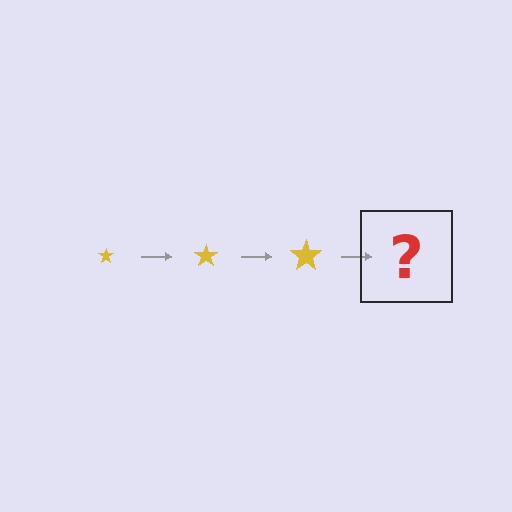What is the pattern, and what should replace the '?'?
The pattern is that the star gets progressively larger each step. The '?' should be a yellow star, larger than the previous one.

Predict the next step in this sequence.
The next step is a yellow star, larger than the previous one.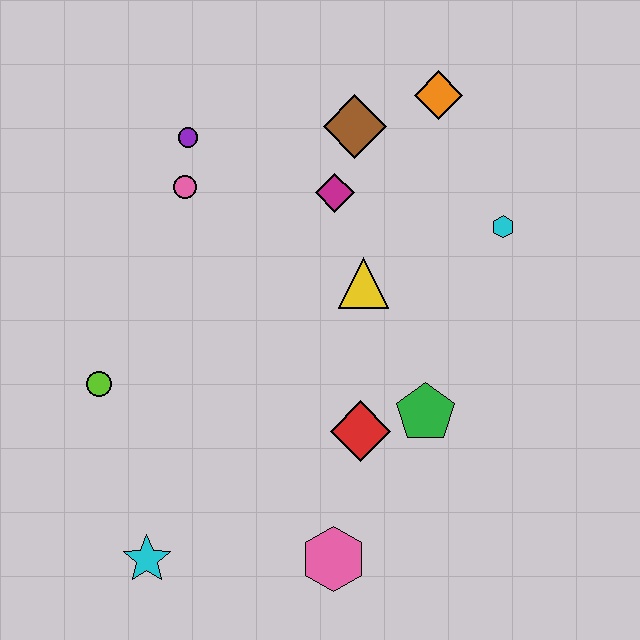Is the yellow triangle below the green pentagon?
No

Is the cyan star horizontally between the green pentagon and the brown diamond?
No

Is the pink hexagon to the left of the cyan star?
No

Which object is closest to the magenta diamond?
The brown diamond is closest to the magenta diamond.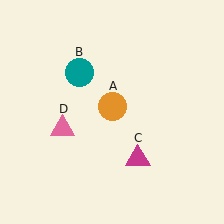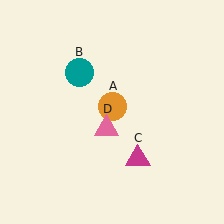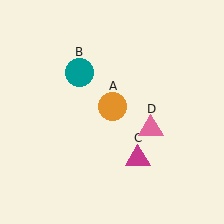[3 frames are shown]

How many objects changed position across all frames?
1 object changed position: pink triangle (object D).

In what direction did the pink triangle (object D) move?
The pink triangle (object D) moved right.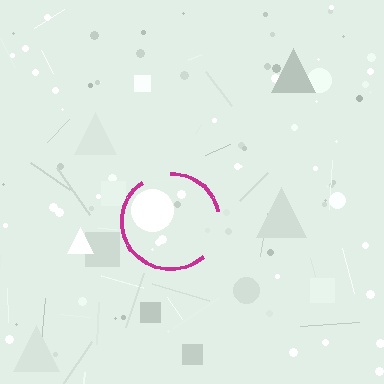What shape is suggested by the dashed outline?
The dashed outline suggests a circle.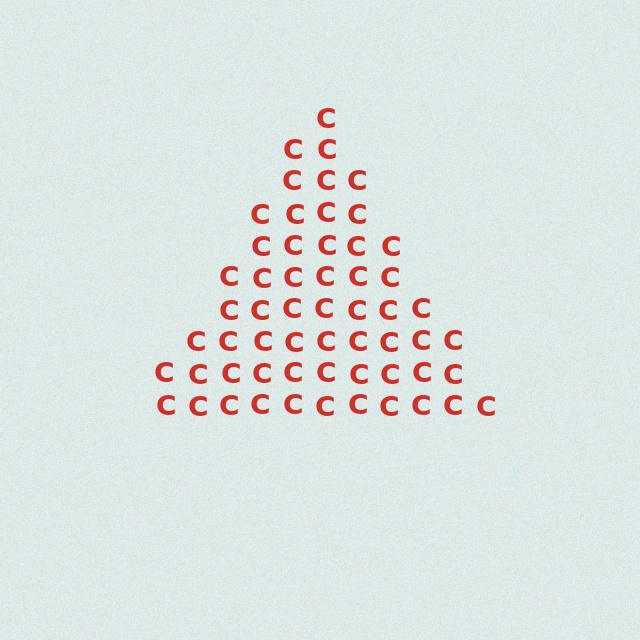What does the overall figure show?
The overall figure shows a triangle.